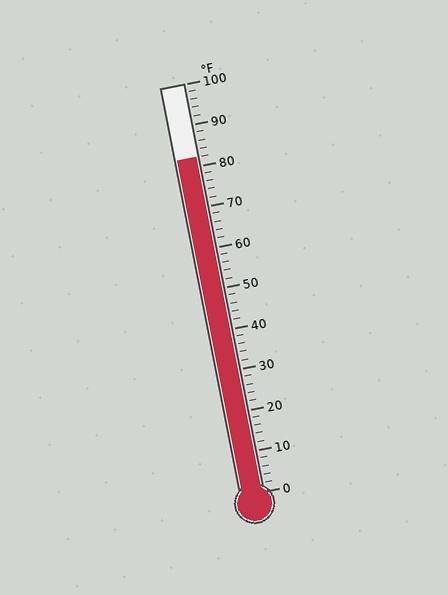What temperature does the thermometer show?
The thermometer shows approximately 82°F.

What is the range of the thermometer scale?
The thermometer scale ranges from 0°F to 100°F.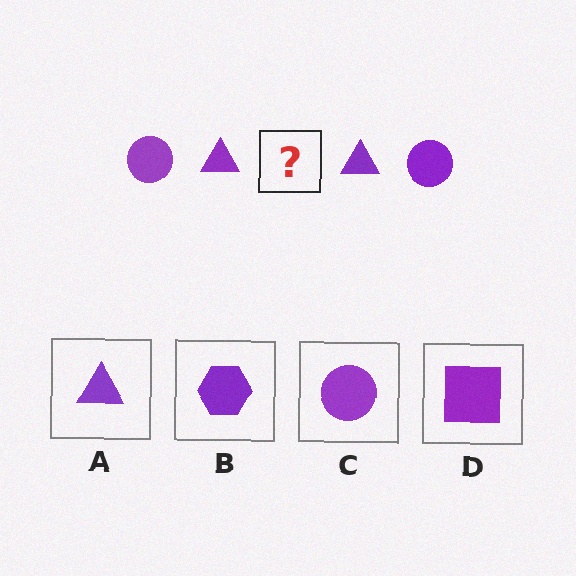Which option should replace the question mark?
Option C.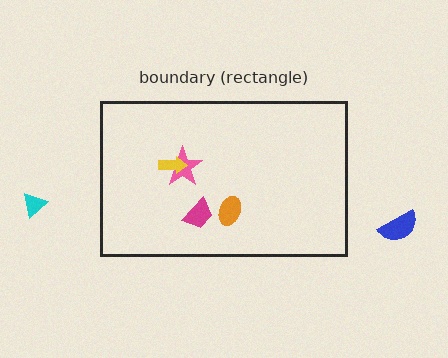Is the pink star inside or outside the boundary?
Inside.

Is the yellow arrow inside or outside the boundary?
Inside.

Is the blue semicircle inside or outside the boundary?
Outside.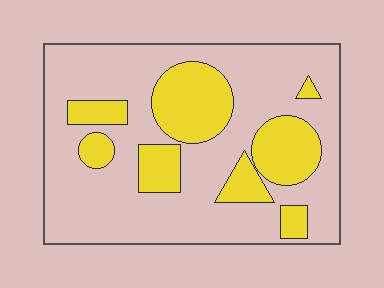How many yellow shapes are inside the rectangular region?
8.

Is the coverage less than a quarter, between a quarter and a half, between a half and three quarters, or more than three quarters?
Between a quarter and a half.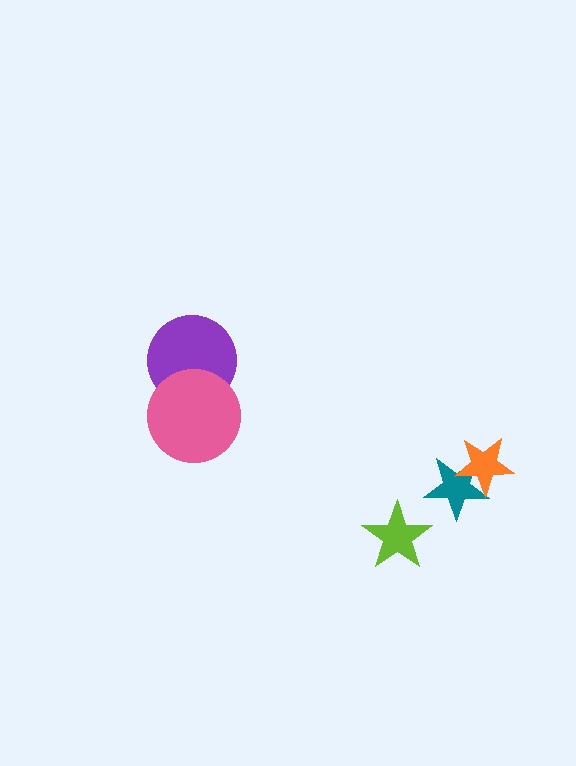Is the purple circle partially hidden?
Yes, it is partially covered by another shape.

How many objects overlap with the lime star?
0 objects overlap with the lime star.